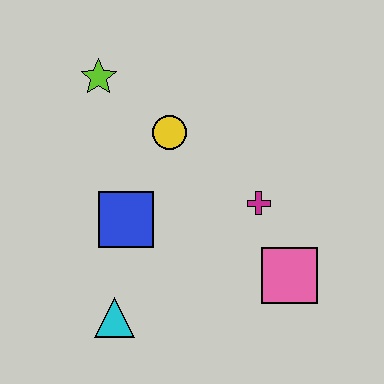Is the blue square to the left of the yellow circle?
Yes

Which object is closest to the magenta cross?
The pink square is closest to the magenta cross.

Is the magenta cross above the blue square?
Yes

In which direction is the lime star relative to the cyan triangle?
The lime star is above the cyan triangle.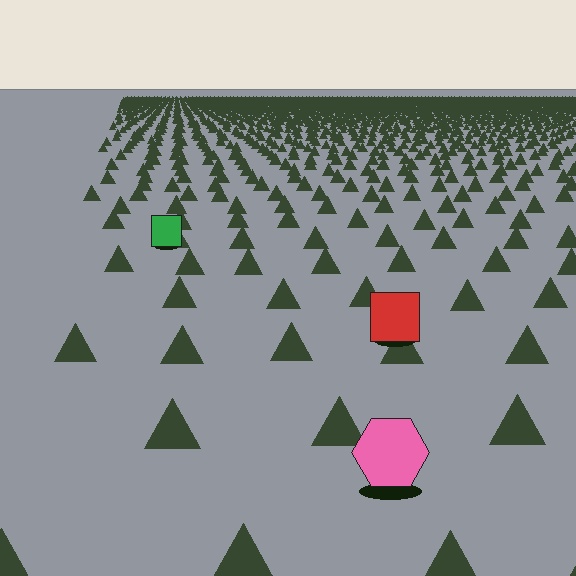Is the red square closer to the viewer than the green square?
Yes. The red square is closer — you can tell from the texture gradient: the ground texture is coarser near it.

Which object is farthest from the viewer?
The green square is farthest from the viewer. It appears smaller and the ground texture around it is denser.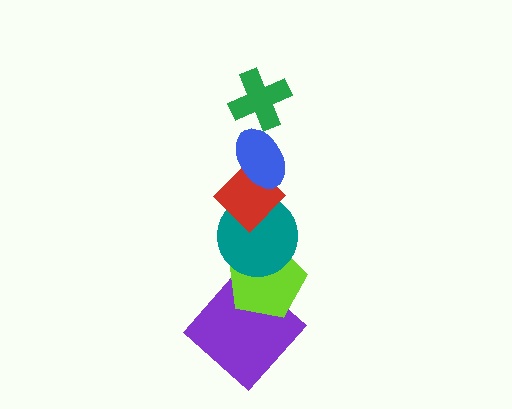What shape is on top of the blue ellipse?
The green cross is on top of the blue ellipse.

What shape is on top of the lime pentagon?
The teal circle is on top of the lime pentagon.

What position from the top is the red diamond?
The red diamond is 3rd from the top.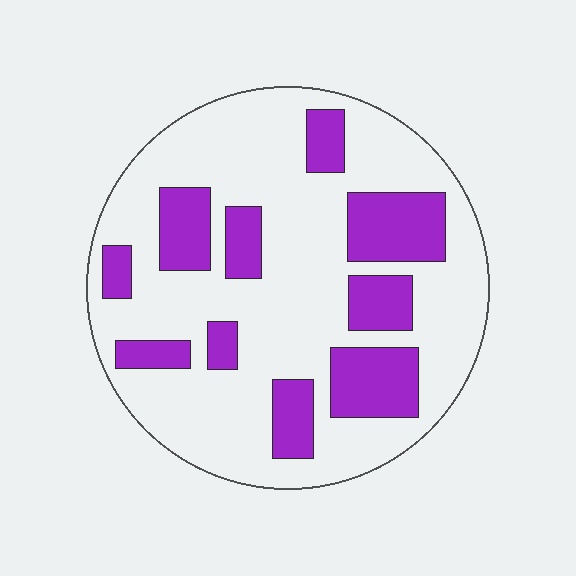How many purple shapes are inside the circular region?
10.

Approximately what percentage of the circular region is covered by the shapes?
Approximately 25%.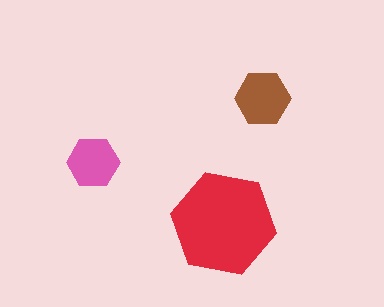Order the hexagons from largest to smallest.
the red one, the brown one, the pink one.